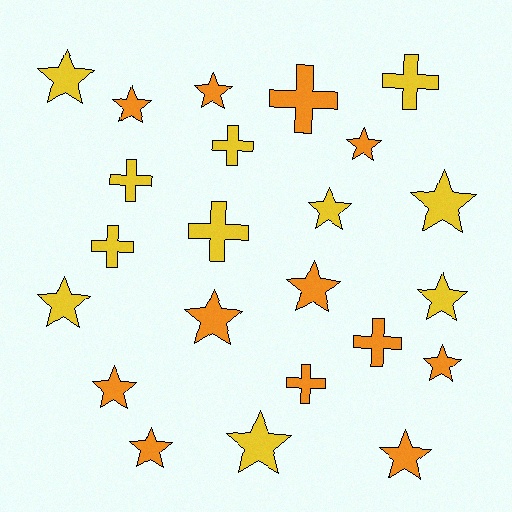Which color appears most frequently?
Orange, with 12 objects.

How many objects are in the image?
There are 23 objects.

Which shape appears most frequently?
Star, with 15 objects.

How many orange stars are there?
There are 9 orange stars.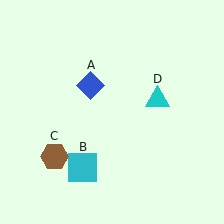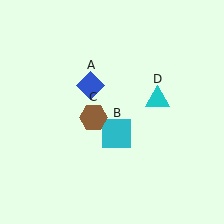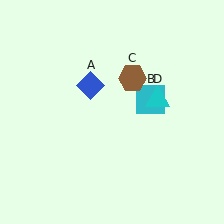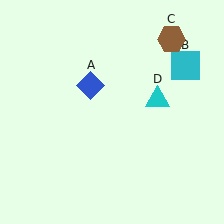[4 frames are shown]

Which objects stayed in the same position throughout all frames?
Blue diamond (object A) and cyan triangle (object D) remained stationary.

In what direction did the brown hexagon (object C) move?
The brown hexagon (object C) moved up and to the right.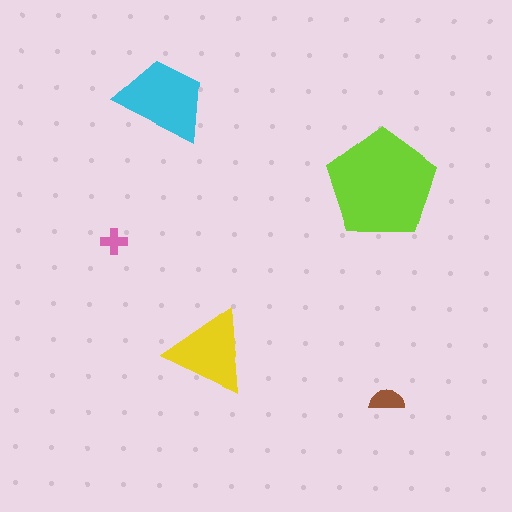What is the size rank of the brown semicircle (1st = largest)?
4th.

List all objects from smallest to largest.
The pink cross, the brown semicircle, the yellow triangle, the cyan trapezoid, the lime pentagon.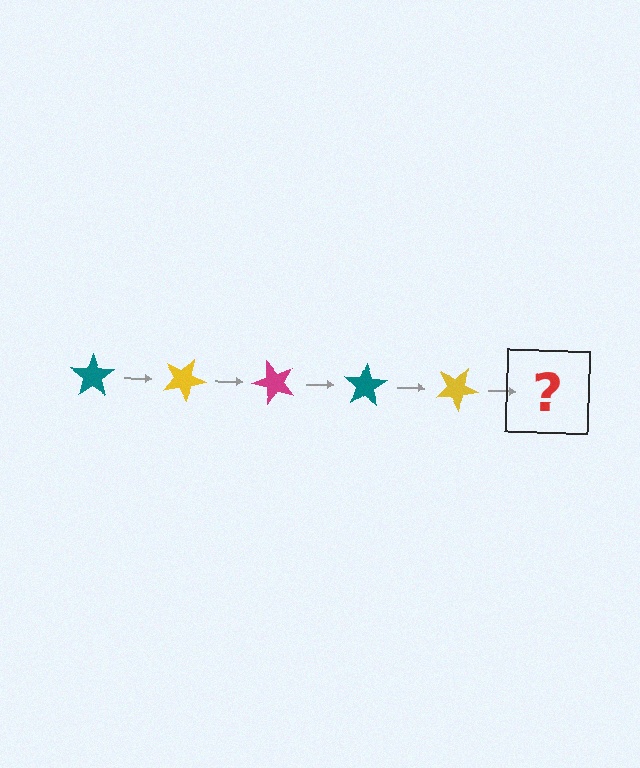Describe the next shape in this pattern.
It should be a magenta star, rotated 125 degrees from the start.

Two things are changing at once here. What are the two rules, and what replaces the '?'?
The two rules are that it rotates 25 degrees each step and the color cycles through teal, yellow, and magenta. The '?' should be a magenta star, rotated 125 degrees from the start.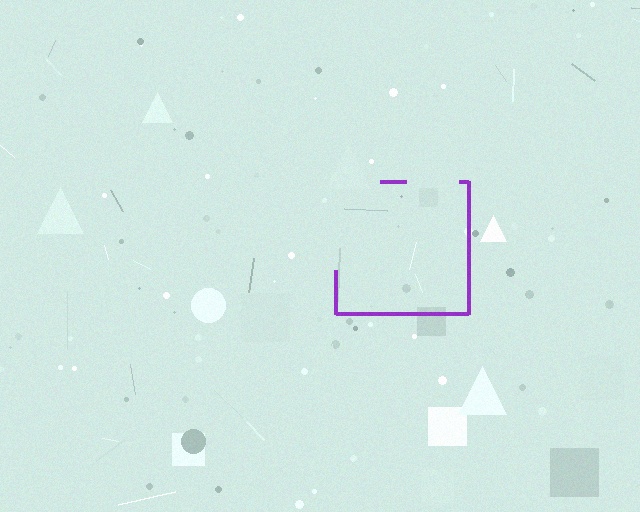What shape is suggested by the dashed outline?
The dashed outline suggests a square.